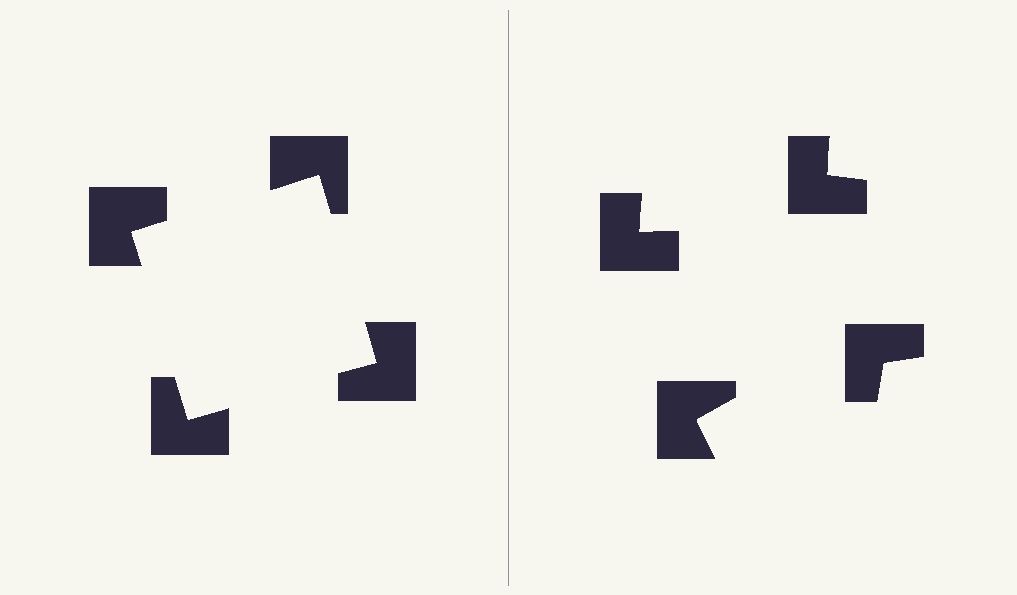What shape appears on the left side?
An illusory square.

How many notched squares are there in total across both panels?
8 — 4 on each side.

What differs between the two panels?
The notched squares are positioned identically on both sides; only the wedge orientations differ. On the left they align to a square; on the right they are misaligned.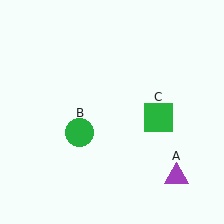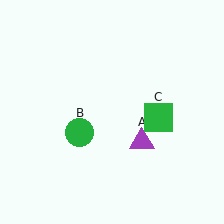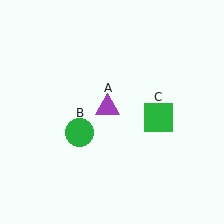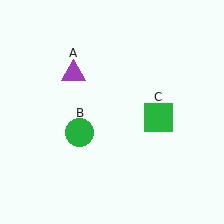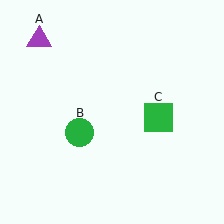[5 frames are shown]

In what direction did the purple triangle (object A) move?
The purple triangle (object A) moved up and to the left.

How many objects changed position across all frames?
1 object changed position: purple triangle (object A).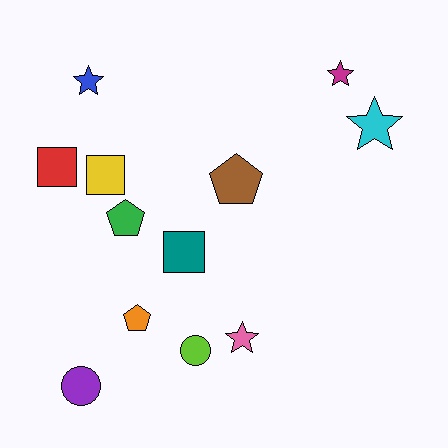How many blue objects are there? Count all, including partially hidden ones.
There is 1 blue object.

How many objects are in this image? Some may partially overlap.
There are 12 objects.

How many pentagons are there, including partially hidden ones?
There are 3 pentagons.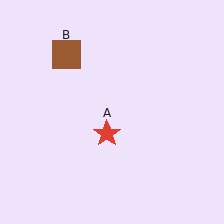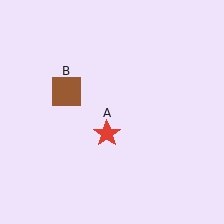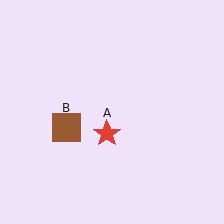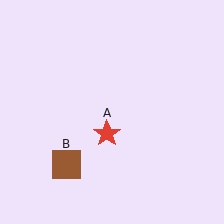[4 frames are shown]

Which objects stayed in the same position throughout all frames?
Red star (object A) remained stationary.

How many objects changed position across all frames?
1 object changed position: brown square (object B).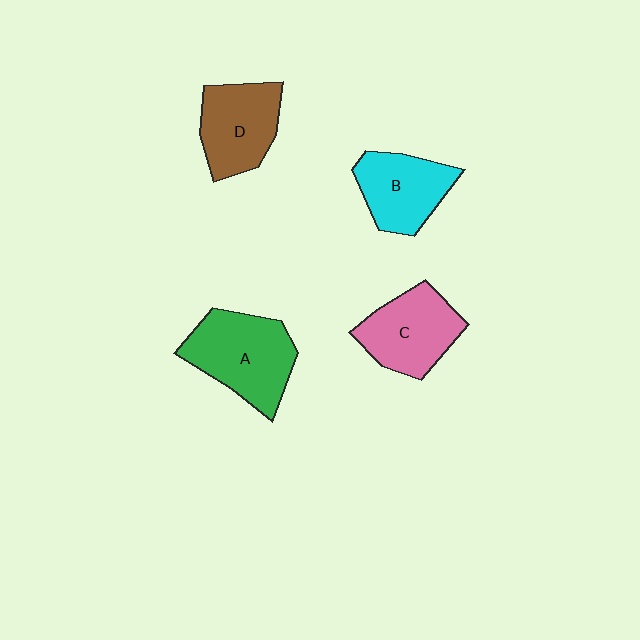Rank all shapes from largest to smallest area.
From largest to smallest: A (green), C (pink), D (brown), B (cyan).